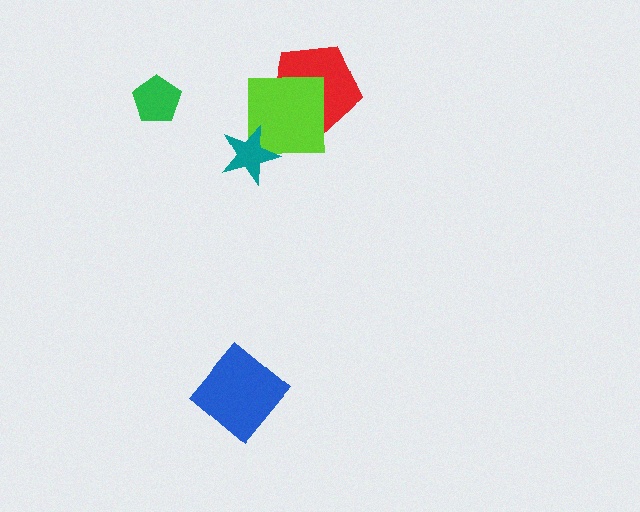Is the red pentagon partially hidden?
Yes, it is partially covered by another shape.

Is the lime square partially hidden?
Yes, it is partially covered by another shape.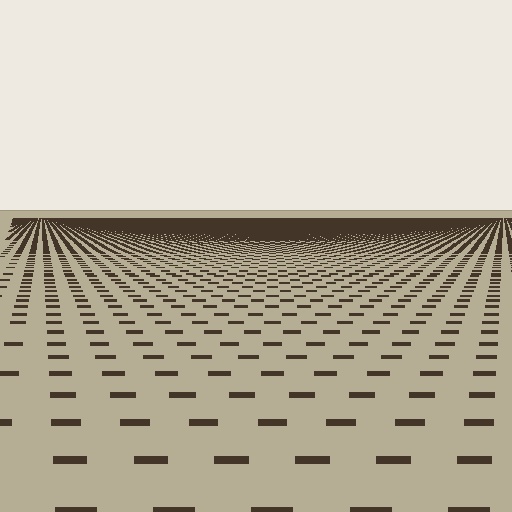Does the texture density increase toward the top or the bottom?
Density increases toward the top.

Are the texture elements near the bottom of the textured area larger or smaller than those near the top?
Larger. Near the bottom, elements are closer to the viewer and appear at a bigger on-screen size.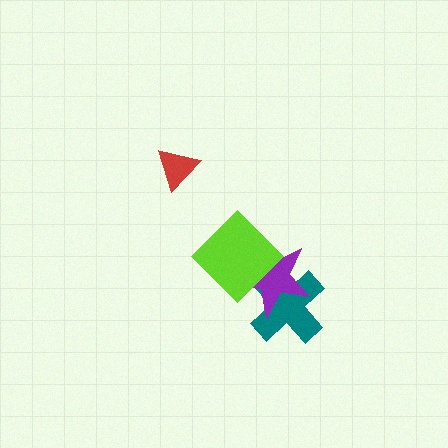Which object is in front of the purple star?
The lime diamond is in front of the purple star.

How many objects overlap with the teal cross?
2 objects overlap with the teal cross.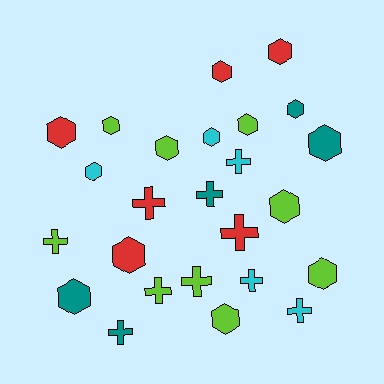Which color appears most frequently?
Lime, with 9 objects.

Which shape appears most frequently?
Hexagon, with 15 objects.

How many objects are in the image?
There are 25 objects.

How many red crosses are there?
There are 2 red crosses.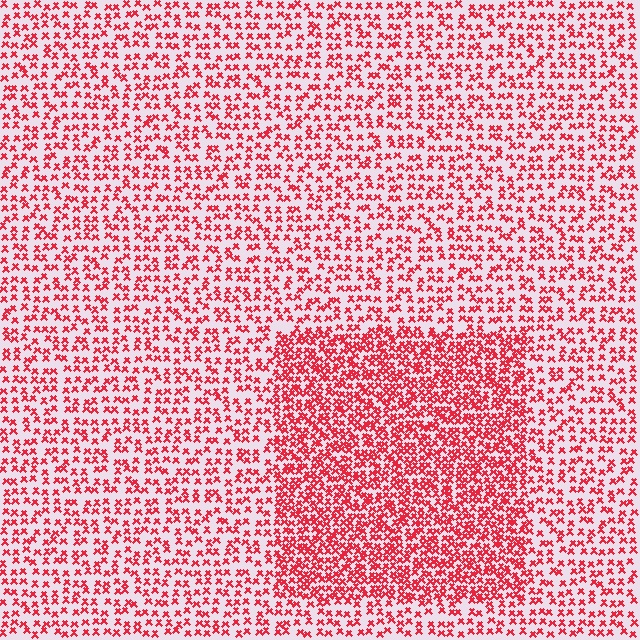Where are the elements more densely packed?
The elements are more densely packed inside the rectangle boundary.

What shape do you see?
I see a rectangle.